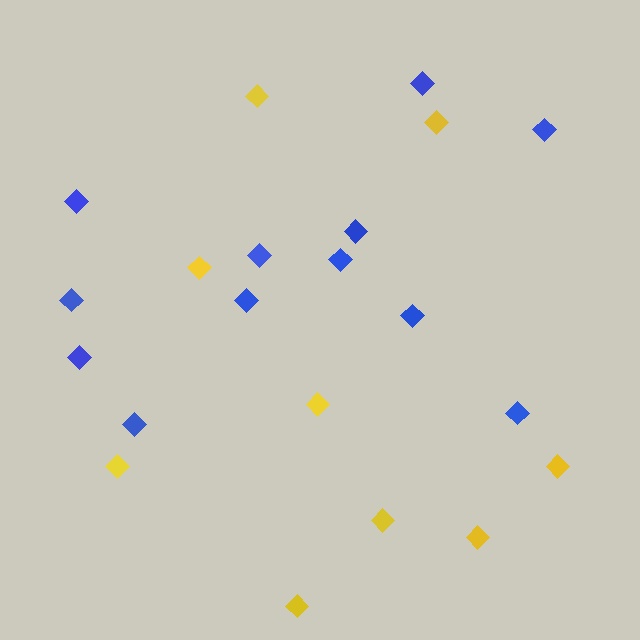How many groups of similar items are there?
There are 2 groups: one group of blue diamonds (12) and one group of yellow diamonds (9).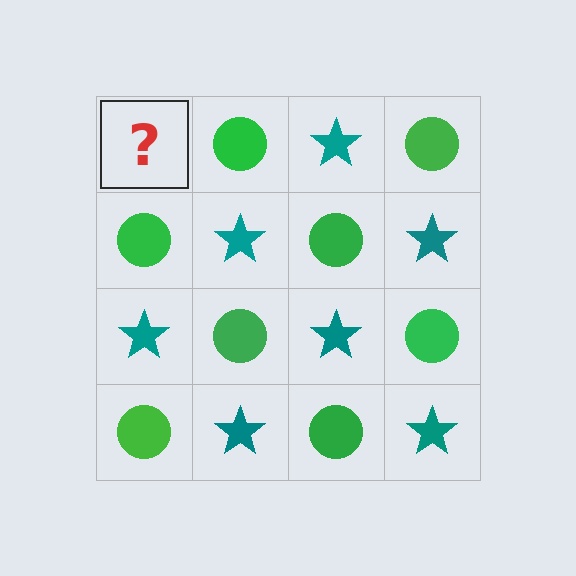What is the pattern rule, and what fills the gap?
The rule is that it alternates teal star and green circle in a checkerboard pattern. The gap should be filled with a teal star.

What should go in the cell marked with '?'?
The missing cell should contain a teal star.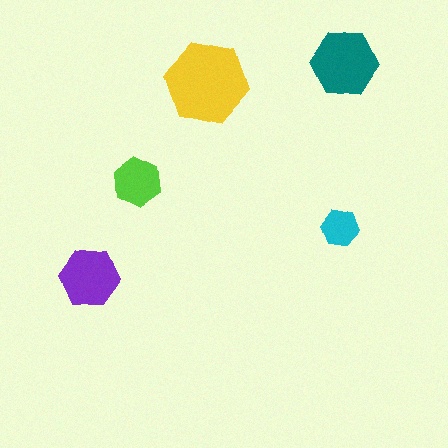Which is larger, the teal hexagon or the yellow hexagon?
The yellow one.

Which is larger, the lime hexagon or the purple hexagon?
The purple one.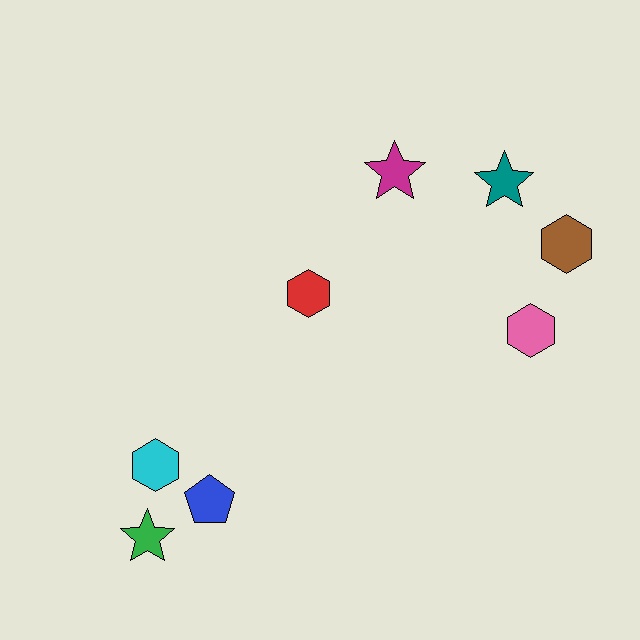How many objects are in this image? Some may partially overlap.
There are 8 objects.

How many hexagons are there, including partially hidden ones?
There are 4 hexagons.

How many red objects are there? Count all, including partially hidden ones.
There is 1 red object.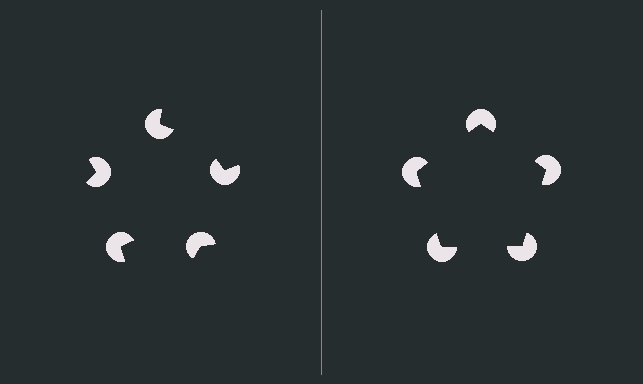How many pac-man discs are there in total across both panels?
10 — 5 on each side.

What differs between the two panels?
The pac-man discs are positioned identically on both sides; only the wedge orientations differ. On the right they align to a pentagon; on the left they are misaligned.